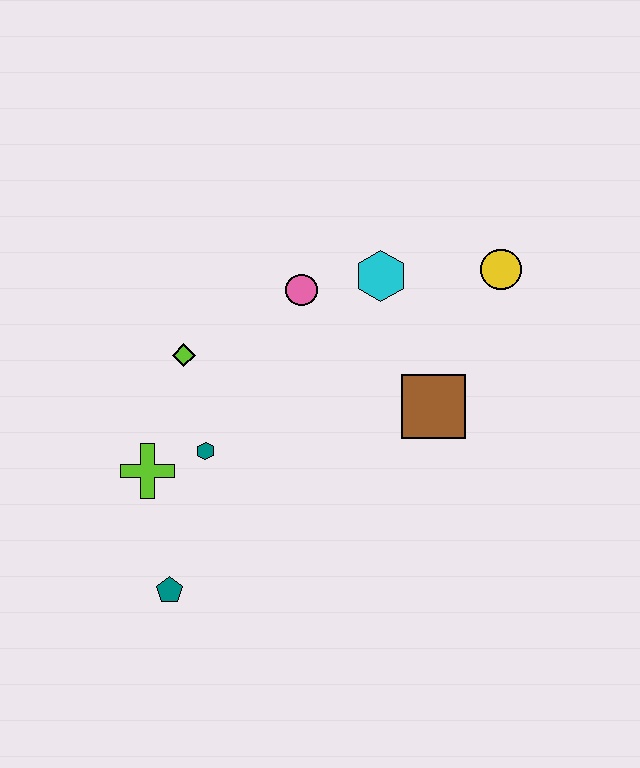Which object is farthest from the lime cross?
The yellow circle is farthest from the lime cross.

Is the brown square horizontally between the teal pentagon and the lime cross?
No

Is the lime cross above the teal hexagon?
No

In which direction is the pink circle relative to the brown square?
The pink circle is to the left of the brown square.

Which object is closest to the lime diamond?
The teal hexagon is closest to the lime diamond.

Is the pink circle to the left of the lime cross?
No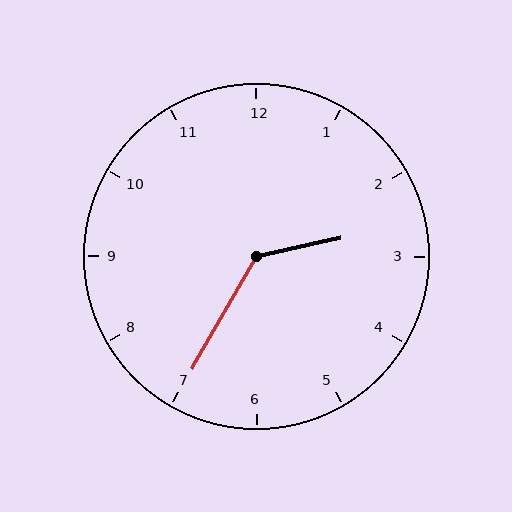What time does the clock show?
2:35.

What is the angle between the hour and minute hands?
Approximately 132 degrees.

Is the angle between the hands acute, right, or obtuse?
It is obtuse.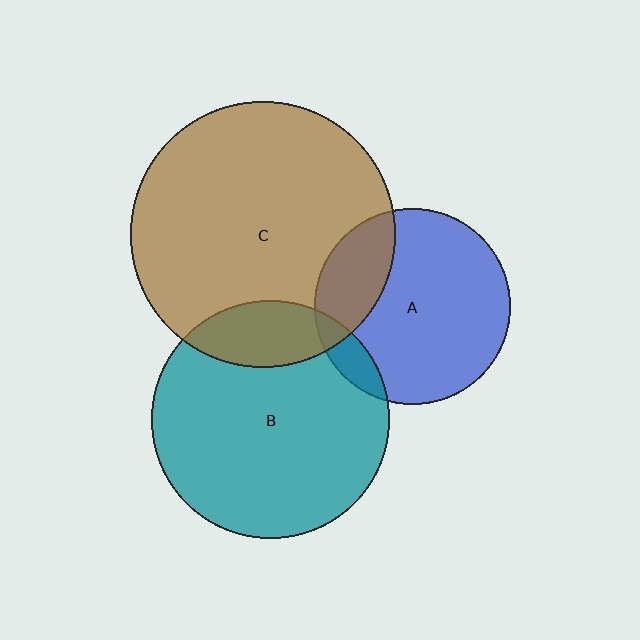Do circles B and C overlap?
Yes.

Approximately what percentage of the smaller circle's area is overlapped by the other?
Approximately 20%.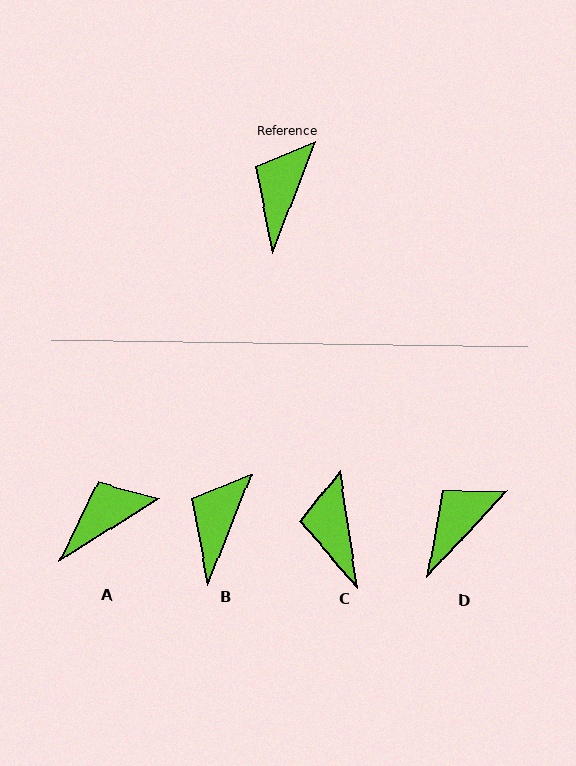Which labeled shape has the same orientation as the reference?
B.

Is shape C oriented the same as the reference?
No, it is off by about 30 degrees.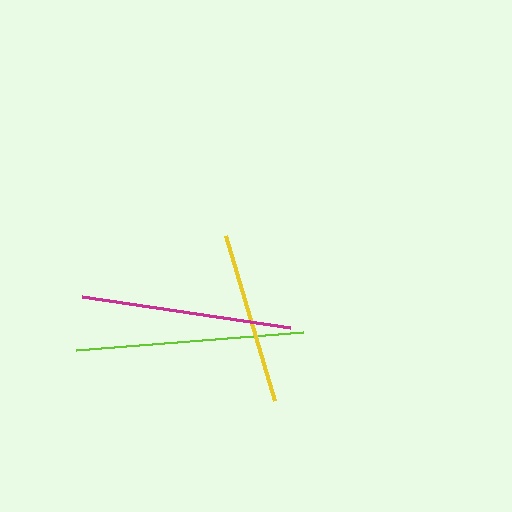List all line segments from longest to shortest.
From longest to shortest: lime, magenta, yellow.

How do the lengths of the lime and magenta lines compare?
The lime and magenta lines are approximately the same length.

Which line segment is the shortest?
The yellow line is the shortest at approximately 172 pixels.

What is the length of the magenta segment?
The magenta segment is approximately 211 pixels long.